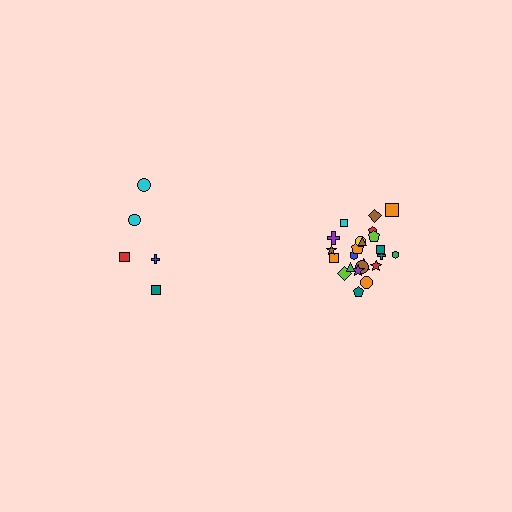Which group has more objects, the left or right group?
The right group.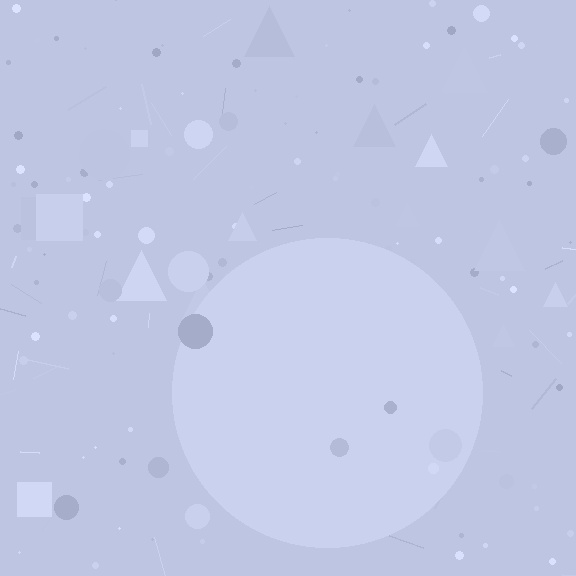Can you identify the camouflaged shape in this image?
The camouflaged shape is a circle.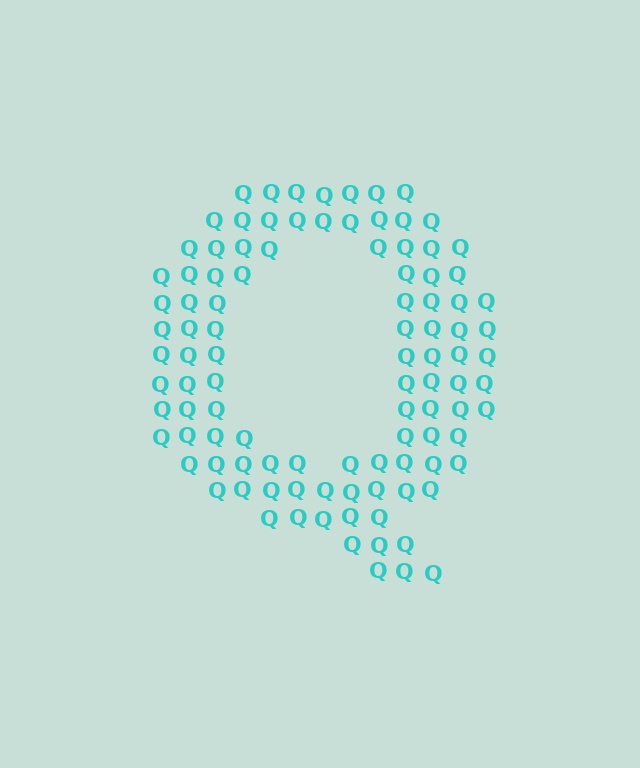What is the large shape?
The large shape is the letter Q.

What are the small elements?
The small elements are letter Q's.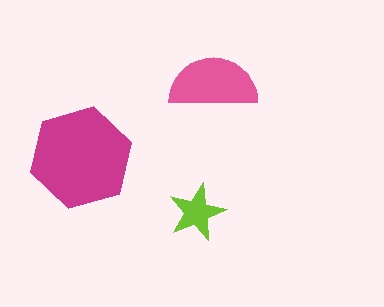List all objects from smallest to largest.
The lime star, the pink semicircle, the magenta hexagon.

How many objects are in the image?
There are 3 objects in the image.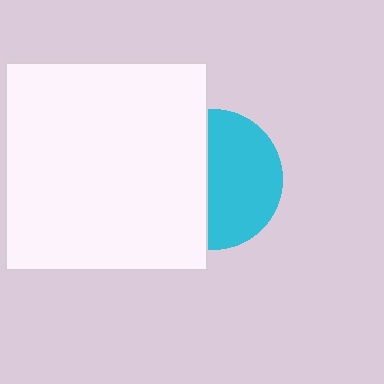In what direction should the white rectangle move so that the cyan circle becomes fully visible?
The white rectangle should move left. That is the shortest direction to clear the overlap and leave the cyan circle fully visible.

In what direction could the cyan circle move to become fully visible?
The cyan circle could move right. That would shift it out from behind the white rectangle entirely.